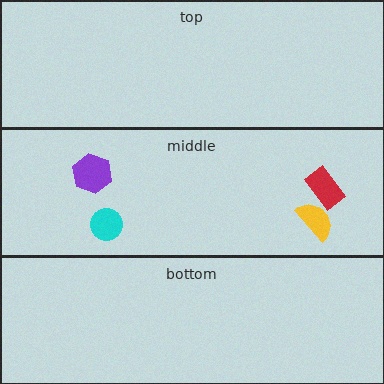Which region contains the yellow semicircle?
The middle region.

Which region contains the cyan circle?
The middle region.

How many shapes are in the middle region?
4.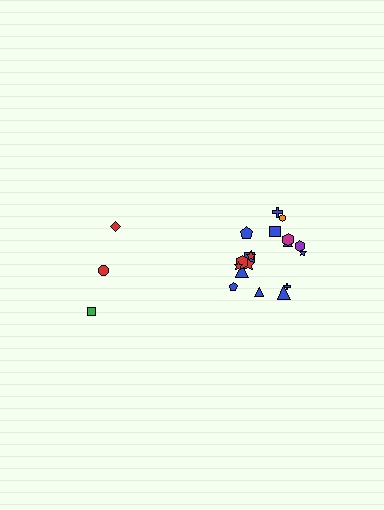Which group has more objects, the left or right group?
The right group.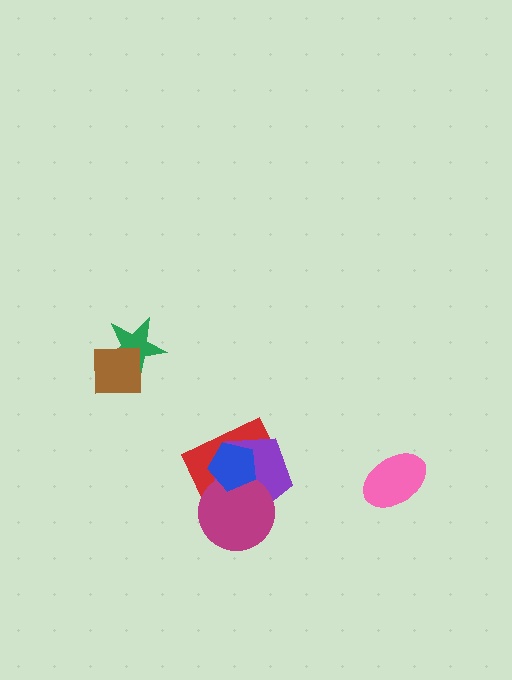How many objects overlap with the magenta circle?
3 objects overlap with the magenta circle.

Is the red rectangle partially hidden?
Yes, it is partially covered by another shape.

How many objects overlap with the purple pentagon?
3 objects overlap with the purple pentagon.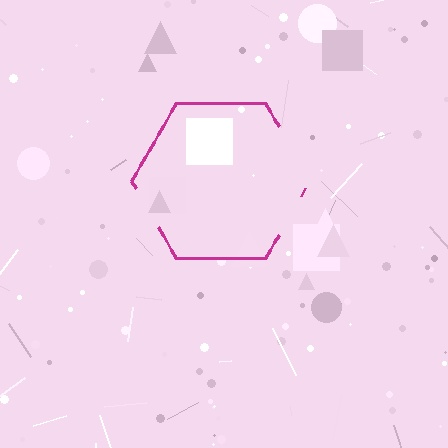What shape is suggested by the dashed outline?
The dashed outline suggests a hexagon.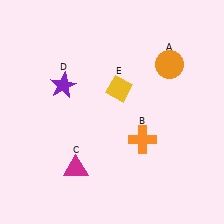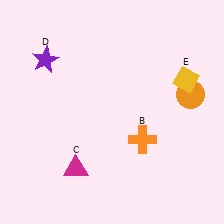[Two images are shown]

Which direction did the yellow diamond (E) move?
The yellow diamond (E) moved right.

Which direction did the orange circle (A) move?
The orange circle (A) moved down.